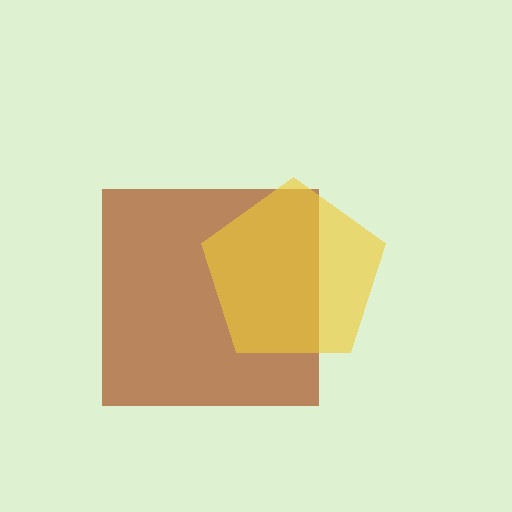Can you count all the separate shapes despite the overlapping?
Yes, there are 2 separate shapes.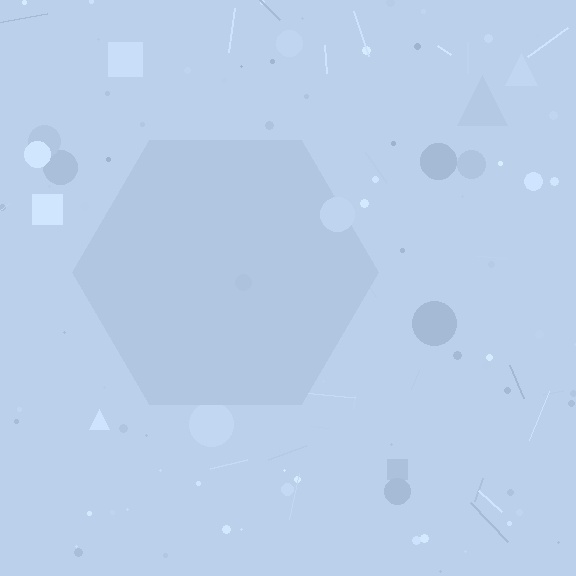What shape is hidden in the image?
A hexagon is hidden in the image.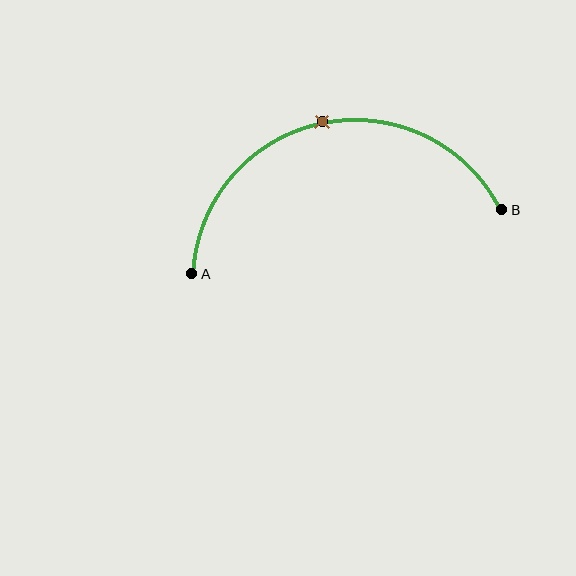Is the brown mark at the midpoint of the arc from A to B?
Yes. The brown mark lies on the arc at equal arc-length from both A and B — it is the arc midpoint.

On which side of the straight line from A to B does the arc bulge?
The arc bulges above the straight line connecting A and B.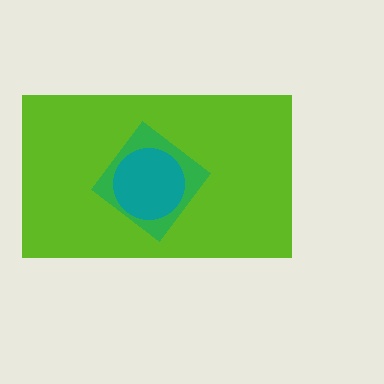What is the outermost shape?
The lime rectangle.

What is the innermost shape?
The teal circle.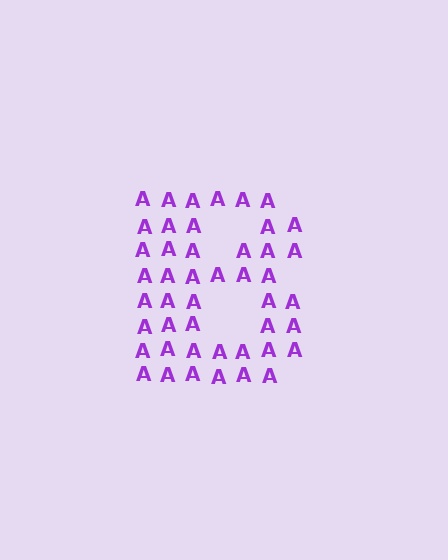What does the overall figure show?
The overall figure shows the letter B.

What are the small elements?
The small elements are letter A's.